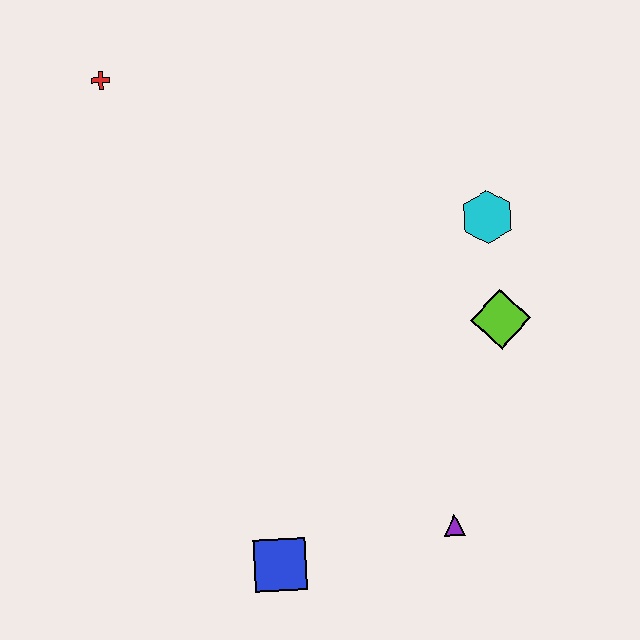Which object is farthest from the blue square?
The red cross is farthest from the blue square.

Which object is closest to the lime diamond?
The cyan hexagon is closest to the lime diamond.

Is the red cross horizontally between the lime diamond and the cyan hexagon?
No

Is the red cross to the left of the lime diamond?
Yes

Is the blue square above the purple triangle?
No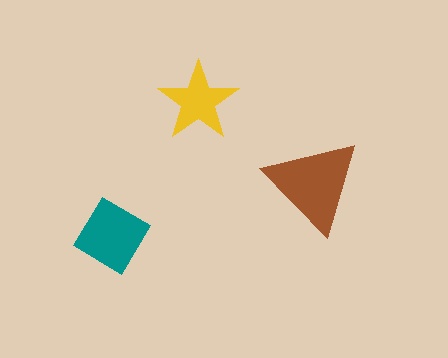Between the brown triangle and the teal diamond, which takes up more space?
The brown triangle.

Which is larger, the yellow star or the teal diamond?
The teal diamond.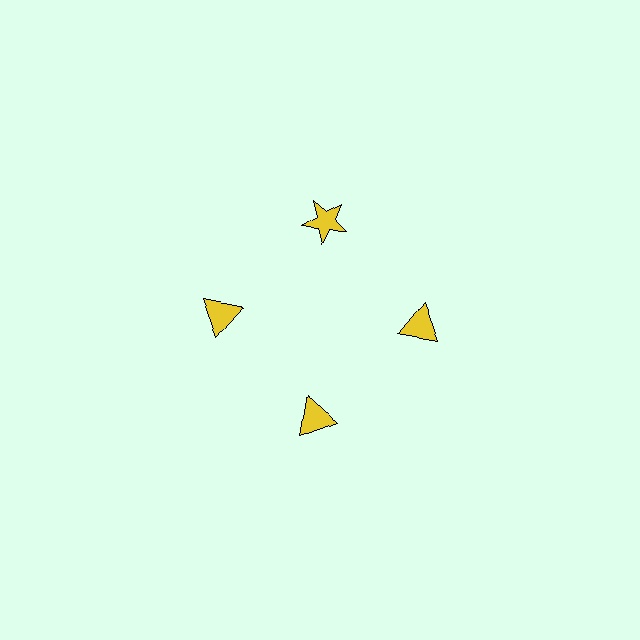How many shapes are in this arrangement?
There are 4 shapes arranged in a ring pattern.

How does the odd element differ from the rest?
It has a different shape: star instead of triangle.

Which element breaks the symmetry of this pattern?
The yellow star at roughly the 12 o'clock position breaks the symmetry. All other shapes are yellow triangles.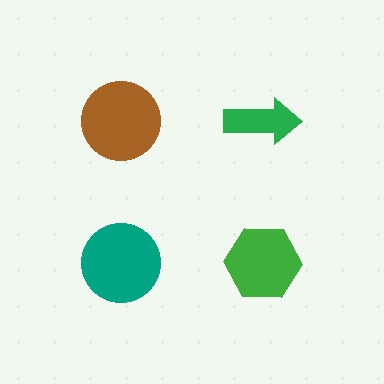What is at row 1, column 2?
A green arrow.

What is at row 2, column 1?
A teal circle.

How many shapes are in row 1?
2 shapes.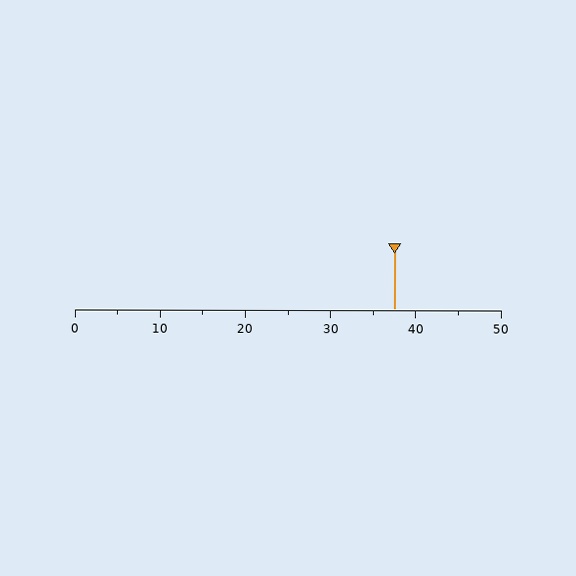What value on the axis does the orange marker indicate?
The marker indicates approximately 37.5.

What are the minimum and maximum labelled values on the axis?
The axis runs from 0 to 50.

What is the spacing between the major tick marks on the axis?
The major ticks are spaced 10 apart.